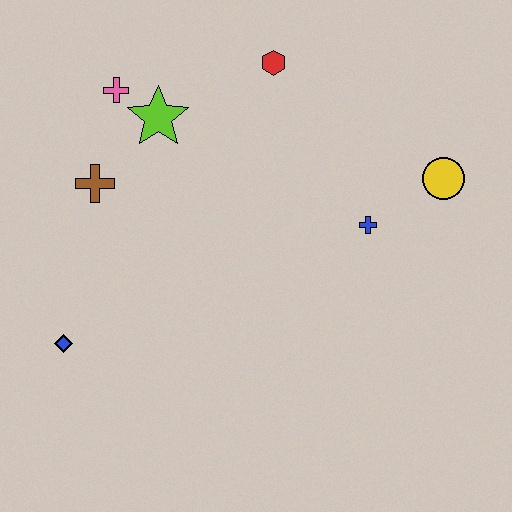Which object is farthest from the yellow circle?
The blue diamond is farthest from the yellow circle.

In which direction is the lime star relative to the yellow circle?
The lime star is to the left of the yellow circle.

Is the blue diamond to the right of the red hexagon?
No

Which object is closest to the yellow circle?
The blue cross is closest to the yellow circle.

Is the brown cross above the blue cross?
Yes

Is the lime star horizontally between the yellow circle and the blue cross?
No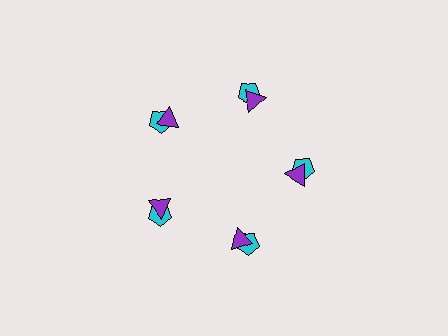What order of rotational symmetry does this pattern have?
This pattern has 5-fold rotational symmetry.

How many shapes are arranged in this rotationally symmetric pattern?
There are 10 shapes, arranged in 5 groups of 2.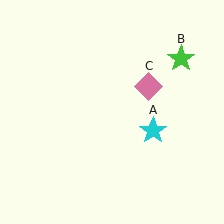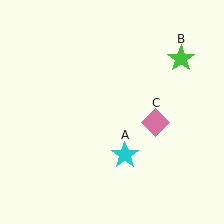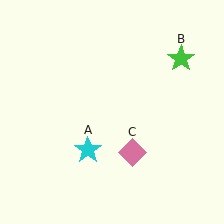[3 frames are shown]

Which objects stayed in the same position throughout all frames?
Green star (object B) remained stationary.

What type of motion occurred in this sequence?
The cyan star (object A), pink diamond (object C) rotated clockwise around the center of the scene.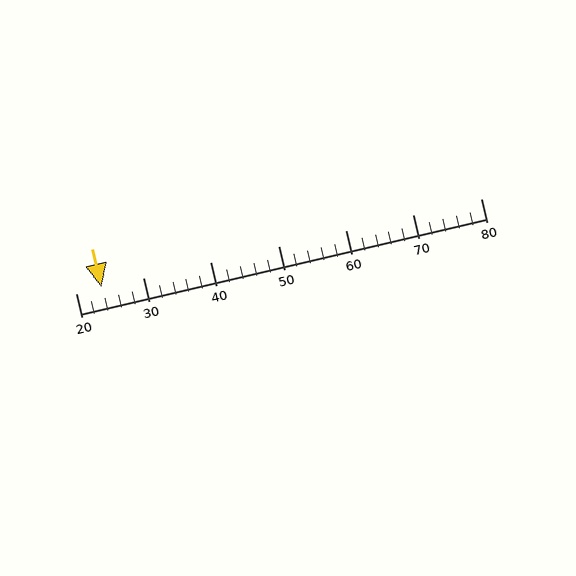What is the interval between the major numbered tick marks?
The major tick marks are spaced 10 units apart.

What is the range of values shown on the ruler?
The ruler shows values from 20 to 80.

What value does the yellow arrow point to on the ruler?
The yellow arrow points to approximately 24.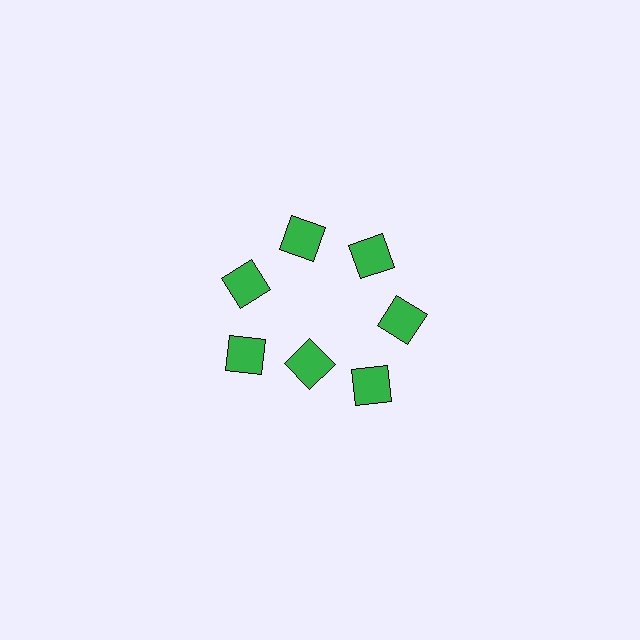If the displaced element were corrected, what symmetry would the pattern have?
It would have 7-fold rotational symmetry — the pattern would map onto itself every 51 degrees.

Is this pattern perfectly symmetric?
No. The 7 green squares are arranged in a ring, but one element near the 6 o'clock position is pulled inward toward the center, breaking the 7-fold rotational symmetry.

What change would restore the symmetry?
The symmetry would be restored by moving it outward, back onto the ring so that all 7 squares sit at equal angles and equal distance from the center.